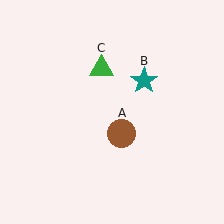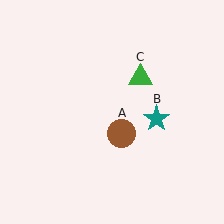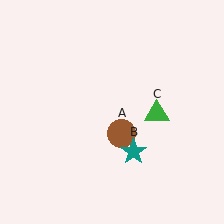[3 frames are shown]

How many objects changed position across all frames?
2 objects changed position: teal star (object B), green triangle (object C).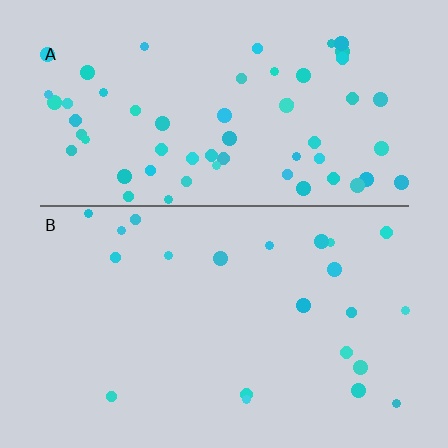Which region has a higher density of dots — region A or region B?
A (the top).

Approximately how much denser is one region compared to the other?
Approximately 2.7× — region A over region B.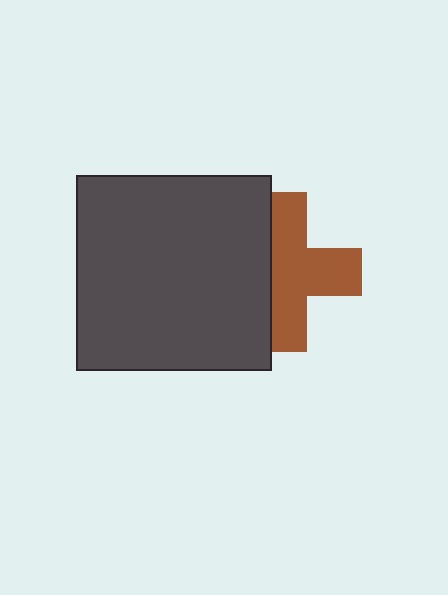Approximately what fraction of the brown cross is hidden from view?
Roughly 37% of the brown cross is hidden behind the dark gray square.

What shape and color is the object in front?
The object in front is a dark gray square.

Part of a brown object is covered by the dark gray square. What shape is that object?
It is a cross.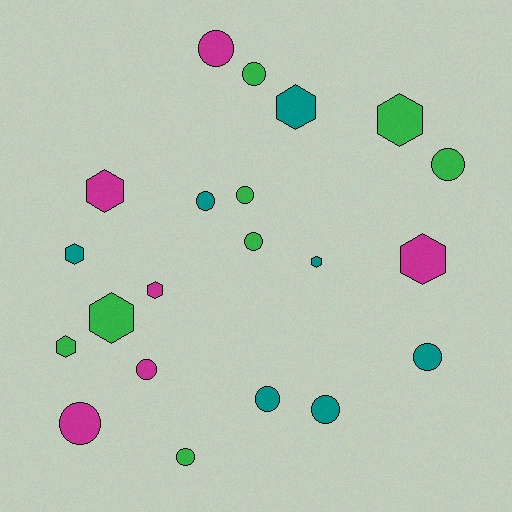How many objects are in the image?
There are 21 objects.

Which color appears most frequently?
Green, with 8 objects.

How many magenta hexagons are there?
There are 3 magenta hexagons.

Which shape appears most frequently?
Circle, with 12 objects.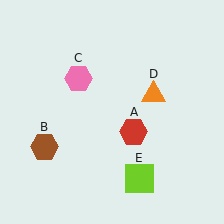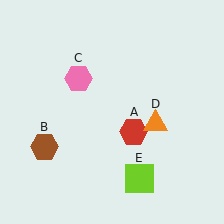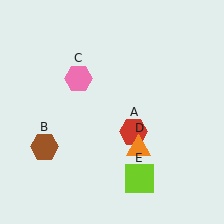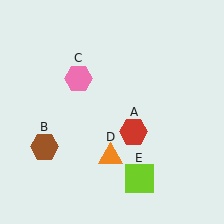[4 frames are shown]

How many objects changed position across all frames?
1 object changed position: orange triangle (object D).